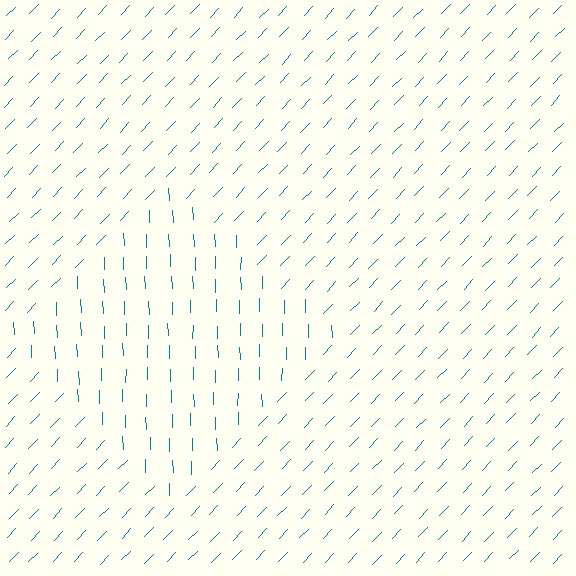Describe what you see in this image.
The image is filled with small teal line segments. A diamond region in the image has lines oriented differently from the surrounding lines, creating a visible texture boundary.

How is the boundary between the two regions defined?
The boundary is defined purely by a change in line orientation (approximately 45 degrees difference). All lines are the same color and thickness.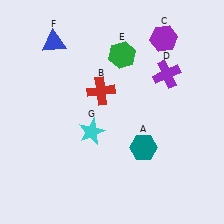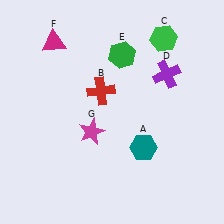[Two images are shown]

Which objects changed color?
C changed from purple to green. F changed from blue to magenta. G changed from cyan to magenta.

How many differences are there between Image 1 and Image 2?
There are 3 differences between the two images.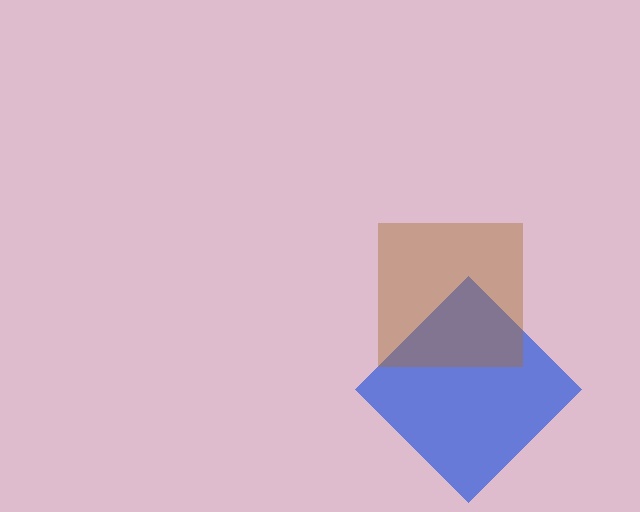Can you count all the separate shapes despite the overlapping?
Yes, there are 2 separate shapes.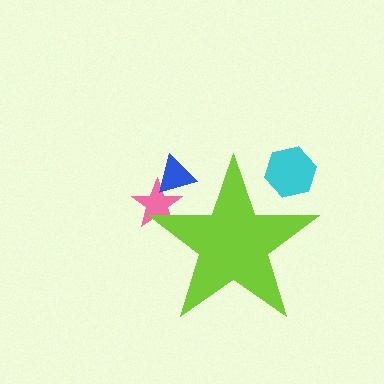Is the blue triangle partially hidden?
Yes, the blue triangle is partially hidden behind the lime star.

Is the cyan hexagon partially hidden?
Yes, the cyan hexagon is partially hidden behind the lime star.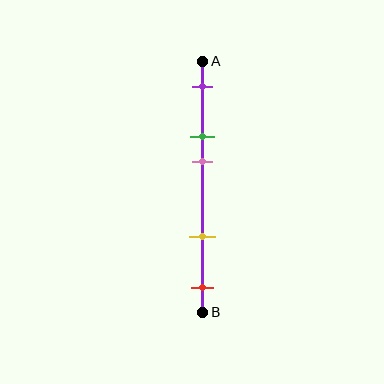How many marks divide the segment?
There are 5 marks dividing the segment.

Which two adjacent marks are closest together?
The green and pink marks are the closest adjacent pair.